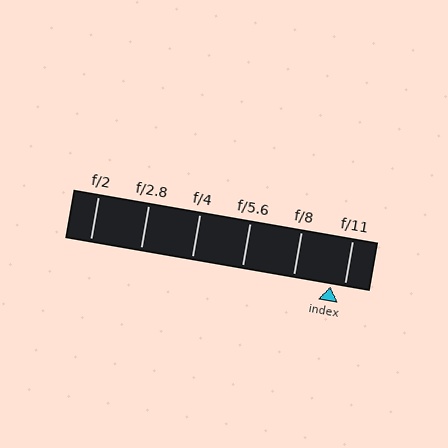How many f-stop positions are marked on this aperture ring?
There are 6 f-stop positions marked.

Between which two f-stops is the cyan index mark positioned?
The index mark is between f/8 and f/11.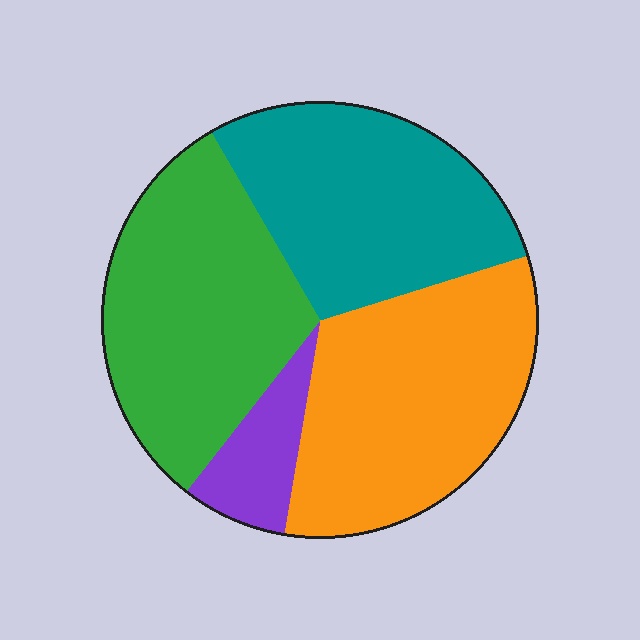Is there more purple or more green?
Green.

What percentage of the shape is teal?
Teal covers 29% of the shape.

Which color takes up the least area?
Purple, at roughly 10%.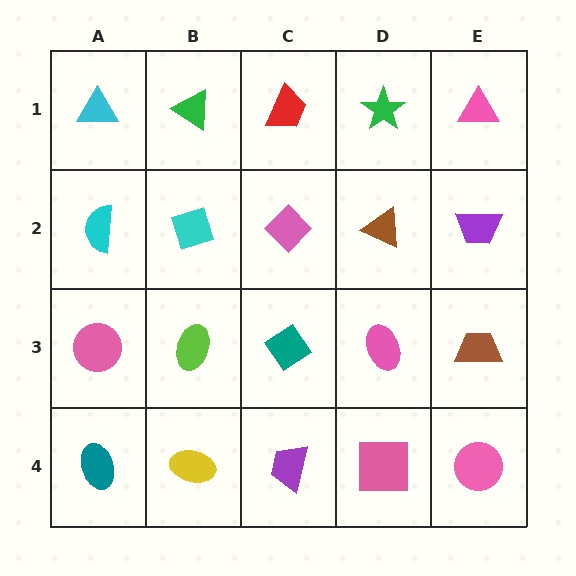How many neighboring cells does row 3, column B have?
4.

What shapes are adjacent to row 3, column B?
A cyan diamond (row 2, column B), a yellow ellipse (row 4, column B), a pink circle (row 3, column A), a teal diamond (row 3, column C).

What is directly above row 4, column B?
A lime ellipse.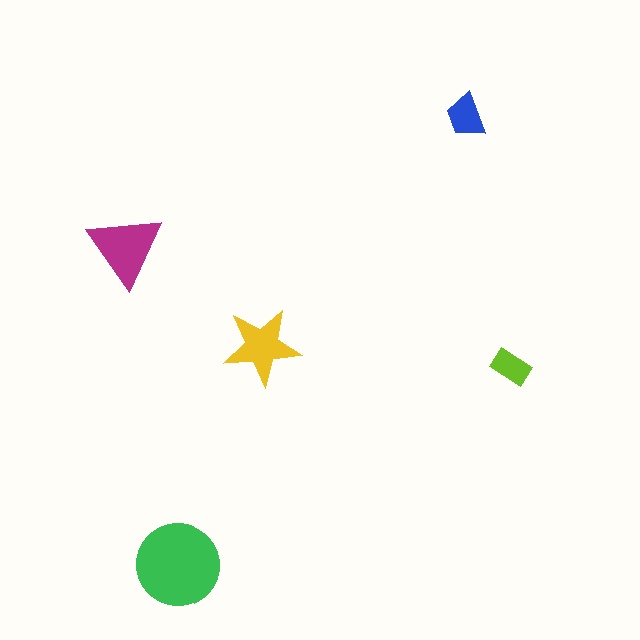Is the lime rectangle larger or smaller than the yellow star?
Smaller.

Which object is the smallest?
The lime rectangle.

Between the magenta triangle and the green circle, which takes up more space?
The green circle.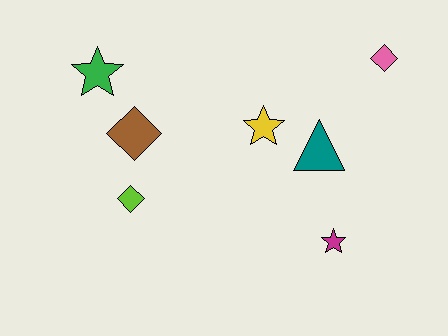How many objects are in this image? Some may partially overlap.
There are 7 objects.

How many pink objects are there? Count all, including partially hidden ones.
There is 1 pink object.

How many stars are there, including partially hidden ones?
There are 3 stars.